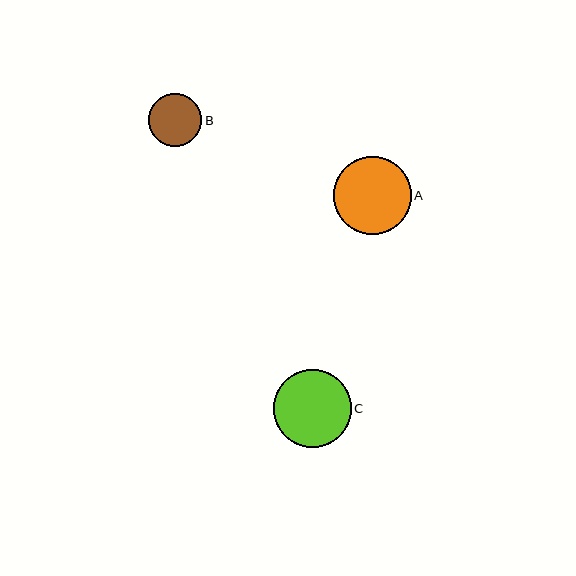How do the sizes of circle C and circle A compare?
Circle C and circle A are approximately the same size.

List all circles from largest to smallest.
From largest to smallest: C, A, B.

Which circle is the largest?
Circle C is the largest with a size of approximately 78 pixels.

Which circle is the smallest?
Circle B is the smallest with a size of approximately 53 pixels.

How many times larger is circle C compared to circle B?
Circle C is approximately 1.5 times the size of circle B.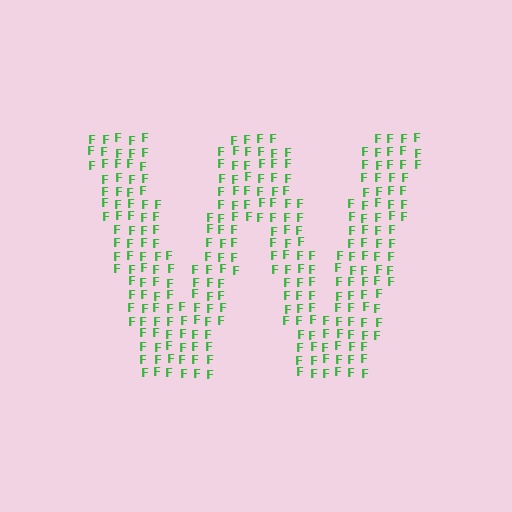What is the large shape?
The large shape is the letter W.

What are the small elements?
The small elements are letter F's.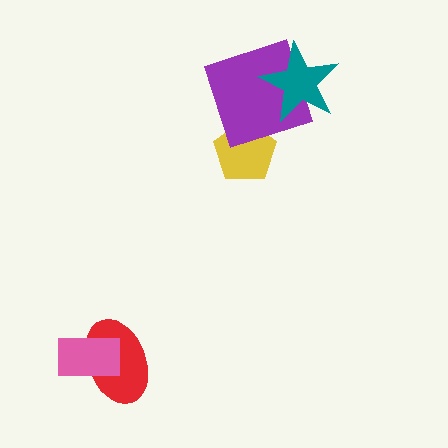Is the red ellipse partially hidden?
Yes, it is partially covered by another shape.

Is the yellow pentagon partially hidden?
Yes, it is partially covered by another shape.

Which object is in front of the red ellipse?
The pink rectangle is in front of the red ellipse.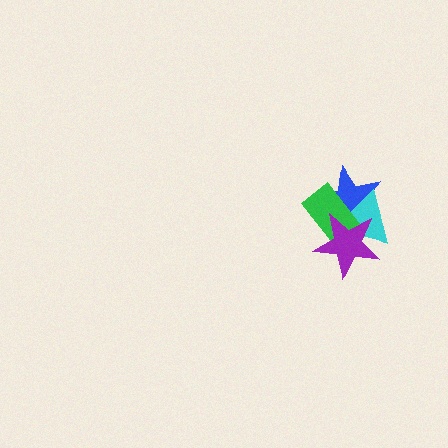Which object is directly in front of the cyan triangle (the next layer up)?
The green rectangle is directly in front of the cyan triangle.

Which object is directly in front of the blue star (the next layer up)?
The cyan triangle is directly in front of the blue star.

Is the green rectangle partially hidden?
Yes, it is partially covered by another shape.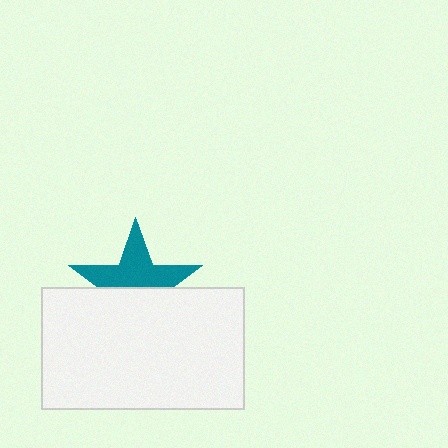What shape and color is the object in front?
The object in front is a white rectangle.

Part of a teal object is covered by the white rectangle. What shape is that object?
It is a star.